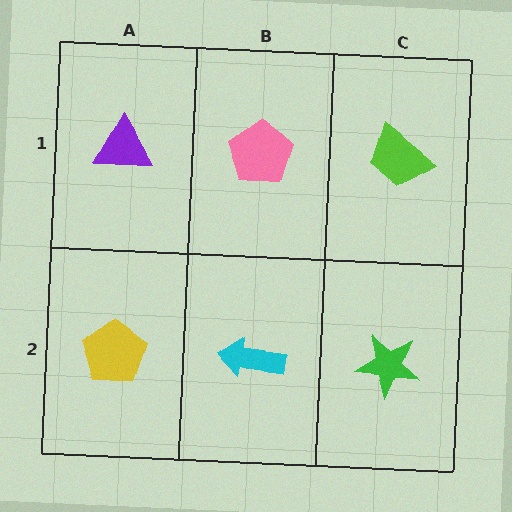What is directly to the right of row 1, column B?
A lime trapezoid.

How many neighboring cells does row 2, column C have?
2.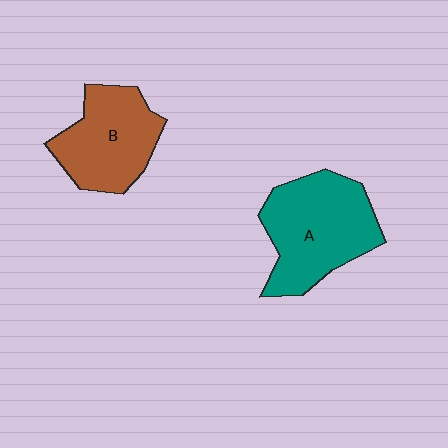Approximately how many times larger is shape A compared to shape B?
Approximately 1.2 times.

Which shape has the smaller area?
Shape B (brown).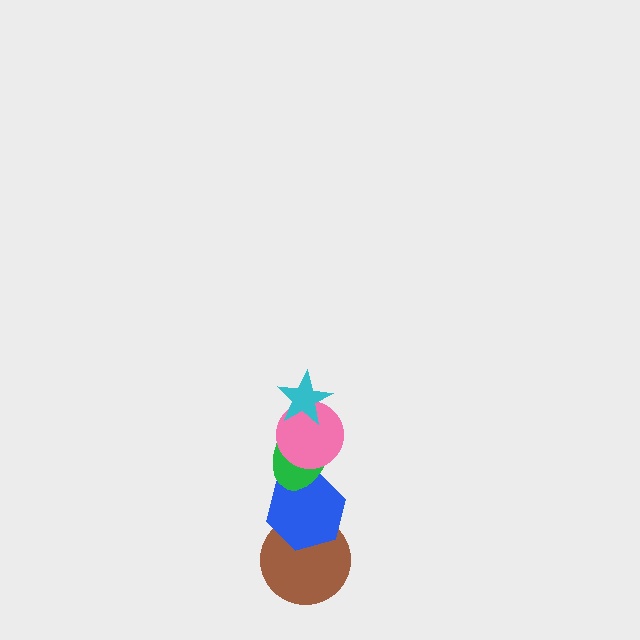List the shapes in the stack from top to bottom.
From top to bottom: the cyan star, the pink circle, the green ellipse, the blue hexagon, the brown circle.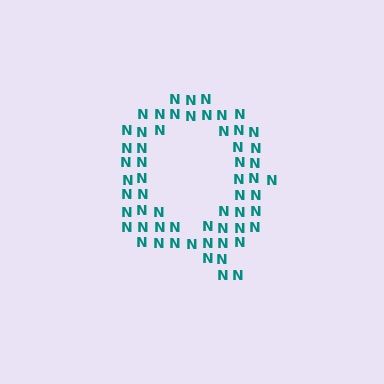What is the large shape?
The large shape is the letter Q.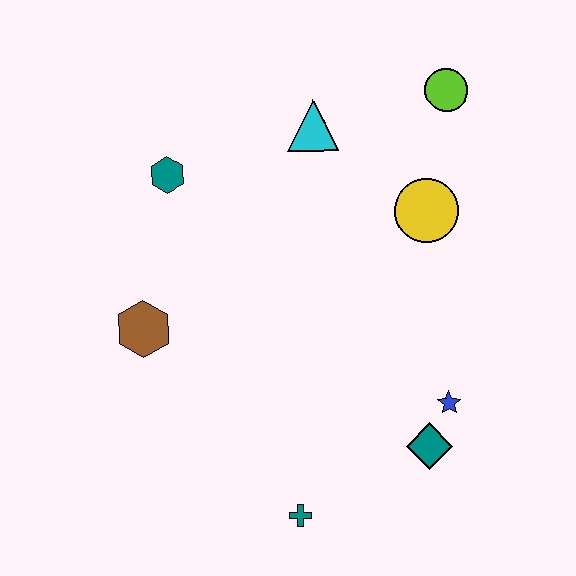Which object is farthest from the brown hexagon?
The lime circle is farthest from the brown hexagon.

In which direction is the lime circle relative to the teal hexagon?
The lime circle is to the right of the teal hexagon.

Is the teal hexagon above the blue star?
Yes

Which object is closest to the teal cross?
The teal diamond is closest to the teal cross.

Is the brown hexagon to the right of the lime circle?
No